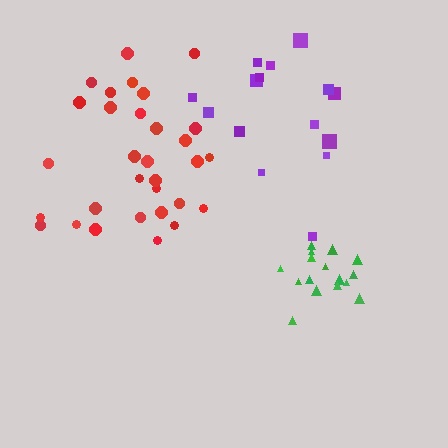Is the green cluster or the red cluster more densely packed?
Green.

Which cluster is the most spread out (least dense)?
Purple.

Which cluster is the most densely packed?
Green.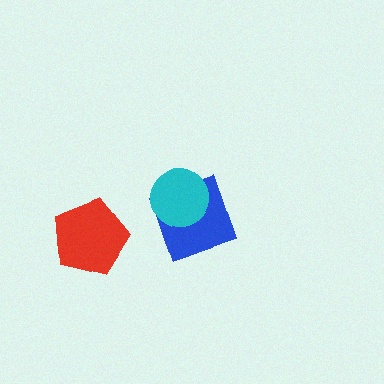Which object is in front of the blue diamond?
The cyan circle is in front of the blue diamond.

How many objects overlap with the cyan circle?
1 object overlaps with the cyan circle.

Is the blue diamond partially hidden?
Yes, it is partially covered by another shape.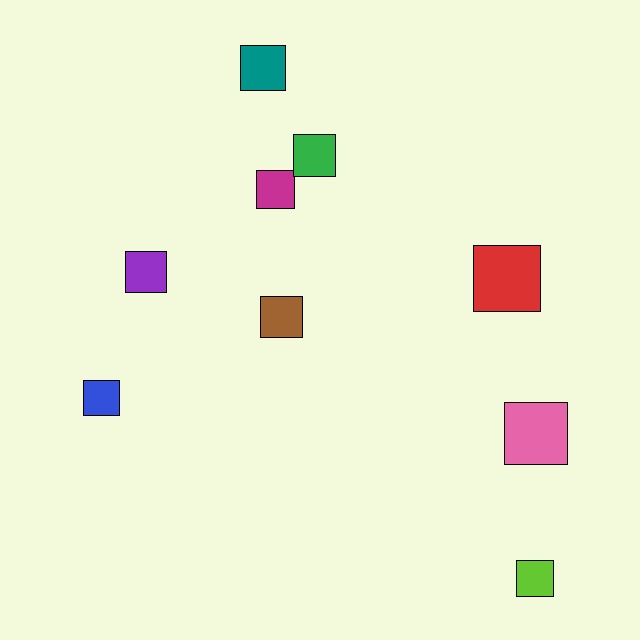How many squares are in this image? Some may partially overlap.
There are 9 squares.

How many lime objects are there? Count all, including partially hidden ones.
There is 1 lime object.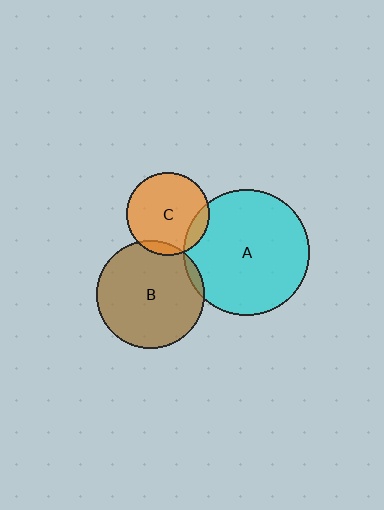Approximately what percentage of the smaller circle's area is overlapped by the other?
Approximately 10%.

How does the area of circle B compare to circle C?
Approximately 1.7 times.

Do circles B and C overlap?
Yes.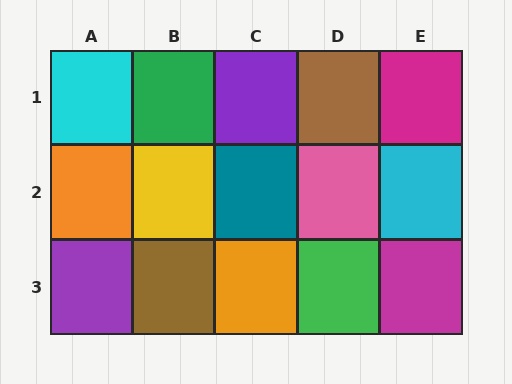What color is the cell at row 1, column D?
Brown.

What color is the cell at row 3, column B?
Brown.